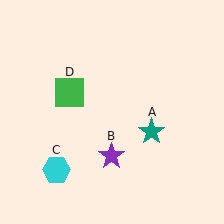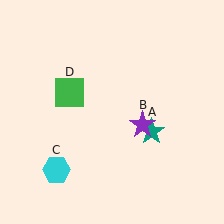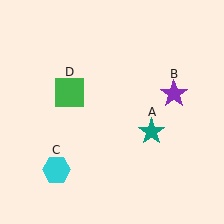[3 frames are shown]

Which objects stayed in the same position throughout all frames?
Teal star (object A) and cyan hexagon (object C) and green square (object D) remained stationary.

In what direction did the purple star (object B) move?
The purple star (object B) moved up and to the right.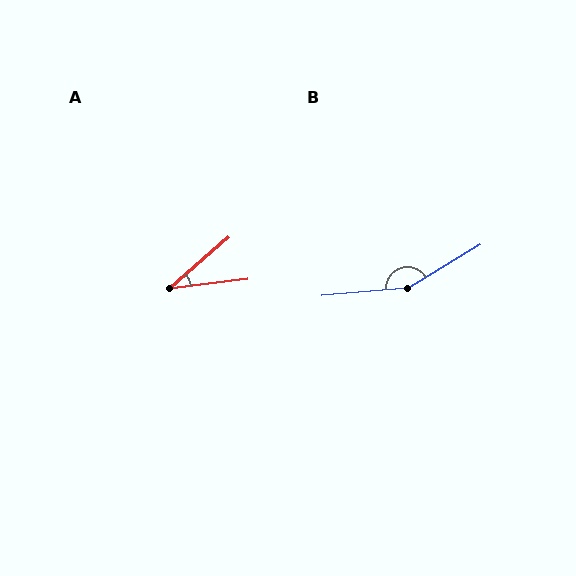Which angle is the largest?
B, at approximately 154 degrees.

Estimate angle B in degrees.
Approximately 154 degrees.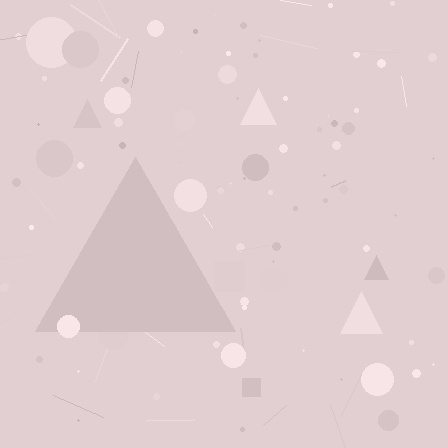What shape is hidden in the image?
A triangle is hidden in the image.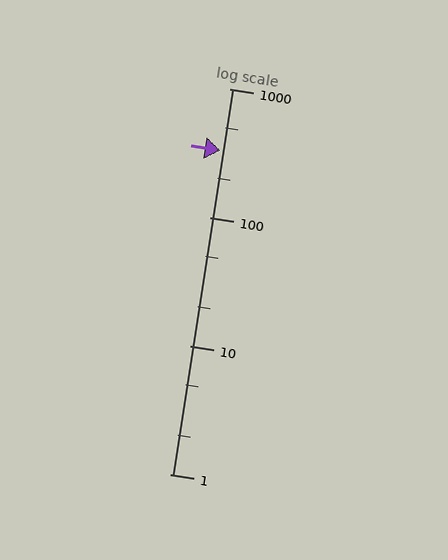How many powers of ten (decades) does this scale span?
The scale spans 3 decades, from 1 to 1000.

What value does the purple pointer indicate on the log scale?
The pointer indicates approximately 330.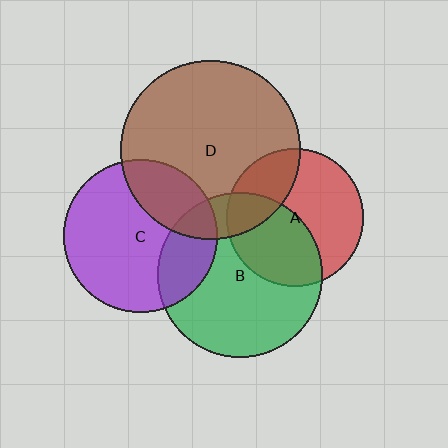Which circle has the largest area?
Circle D (brown).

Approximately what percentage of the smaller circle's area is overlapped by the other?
Approximately 25%.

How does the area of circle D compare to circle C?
Approximately 1.4 times.